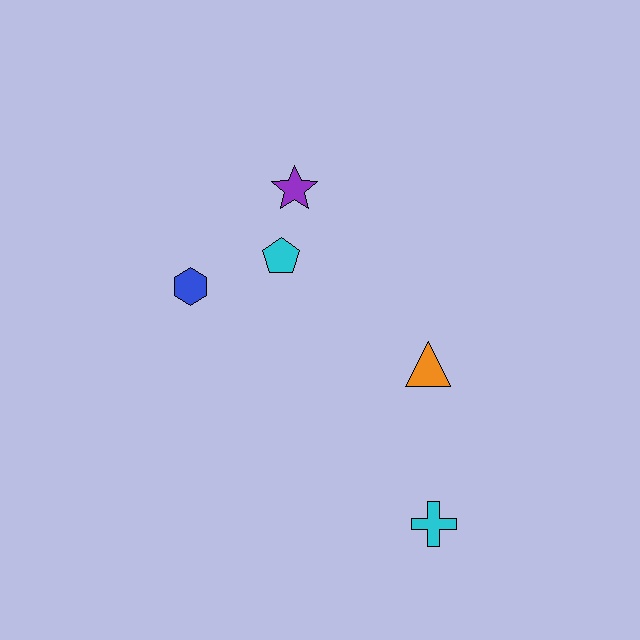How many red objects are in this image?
There are no red objects.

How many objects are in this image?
There are 5 objects.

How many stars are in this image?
There is 1 star.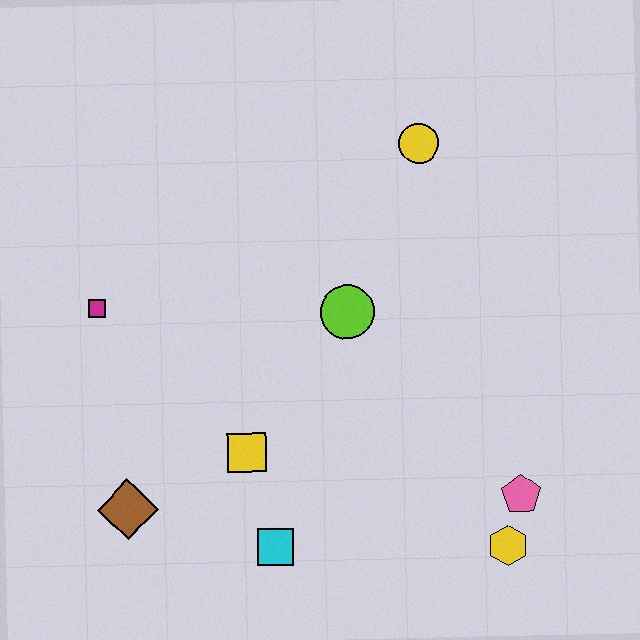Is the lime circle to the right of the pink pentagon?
No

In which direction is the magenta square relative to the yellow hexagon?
The magenta square is to the left of the yellow hexagon.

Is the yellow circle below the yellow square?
No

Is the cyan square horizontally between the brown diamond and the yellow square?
No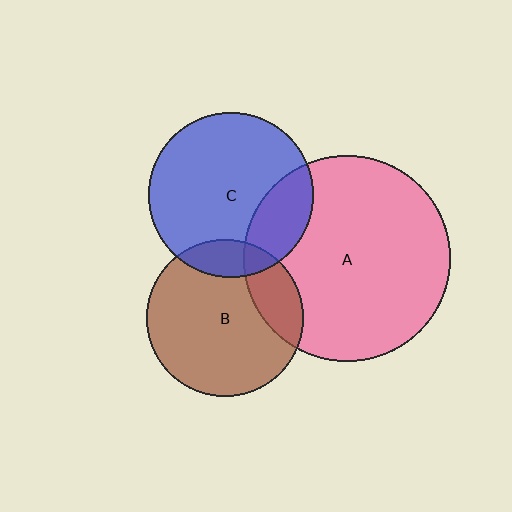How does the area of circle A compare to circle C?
Approximately 1.6 times.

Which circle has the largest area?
Circle A (pink).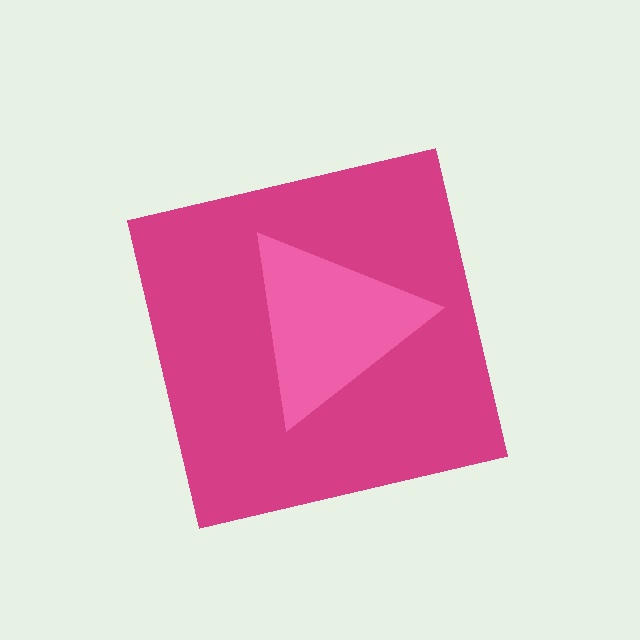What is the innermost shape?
The pink triangle.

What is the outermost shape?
The magenta square.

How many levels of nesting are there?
2.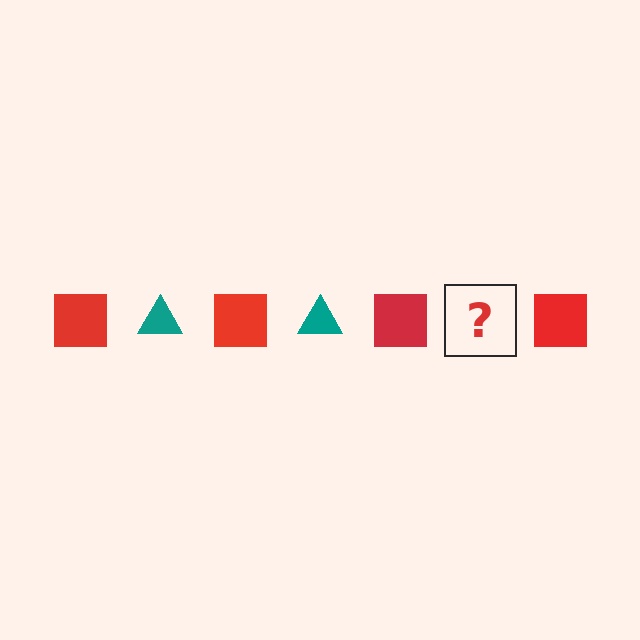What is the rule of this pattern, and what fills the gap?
The rule is that the pattern alternates between red square and teal triangle. The gap should be filled with a teal triangle.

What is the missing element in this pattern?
The missing element is a teal triangle.